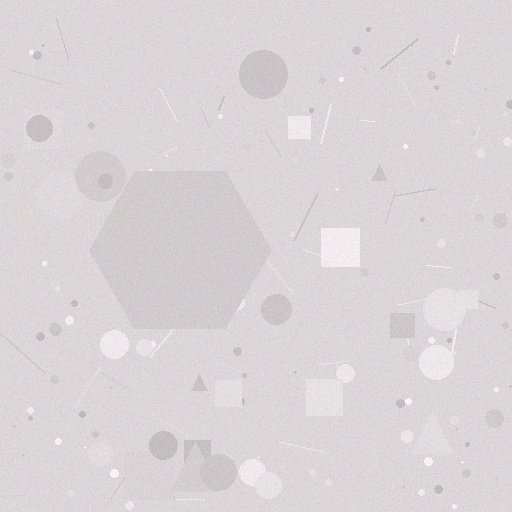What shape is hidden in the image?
A hexagon is hidden in the image.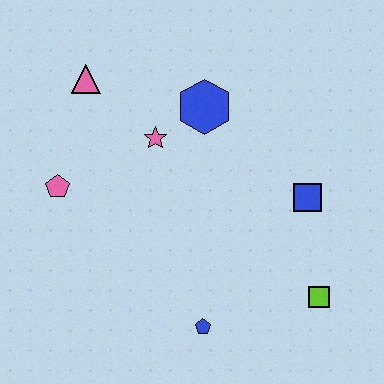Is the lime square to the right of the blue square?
Yes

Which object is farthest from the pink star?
The lime square is farthest from the pink star.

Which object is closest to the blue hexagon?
The pink star is closest to the blue hexagon.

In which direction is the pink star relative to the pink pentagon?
The pink star is to the right of the pink pentagon.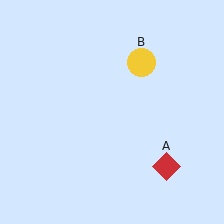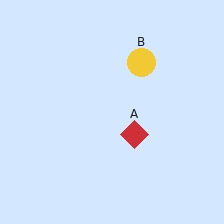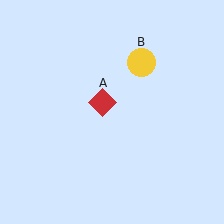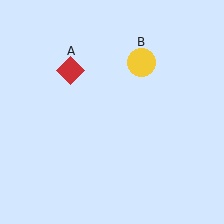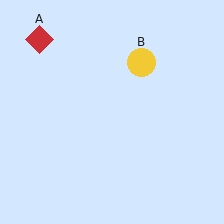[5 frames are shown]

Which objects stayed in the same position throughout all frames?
Yellow circle (object B) remained stationary.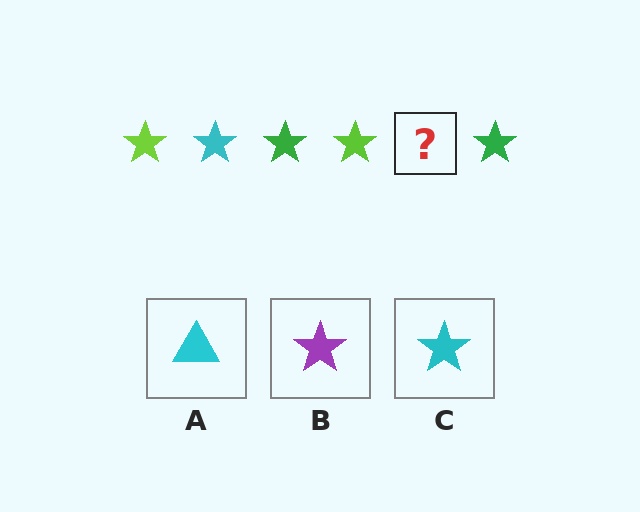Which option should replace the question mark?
Option C.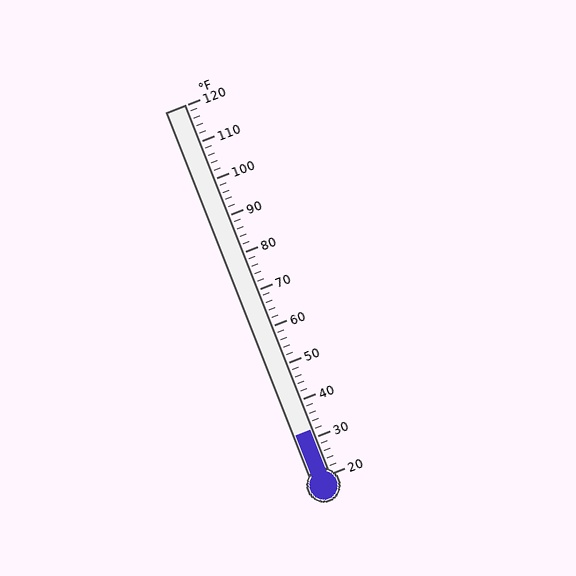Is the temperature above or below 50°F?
The temperature is below 50°F.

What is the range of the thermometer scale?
The thermometer scale ranges from 20°F to 120°F.